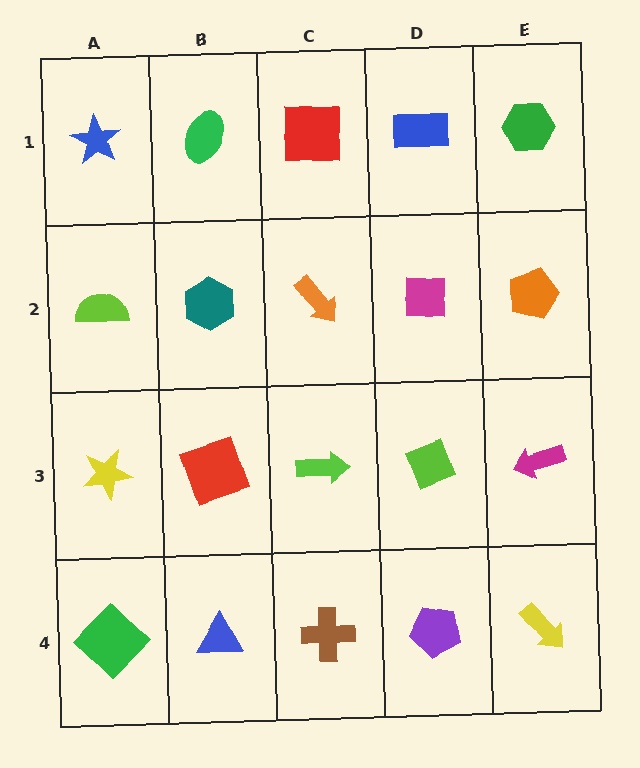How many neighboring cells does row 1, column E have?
2.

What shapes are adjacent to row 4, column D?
A lime diamond (row 3, column D), a brown cross (row 4, column C), a yellow arrow (row 4, column E).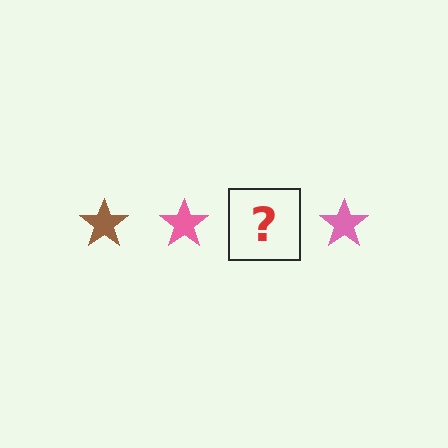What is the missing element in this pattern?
The missing element is a brown star.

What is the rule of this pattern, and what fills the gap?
The rule is that the pattern cycles through brown, pink stars. The gap should be filled with a brown star.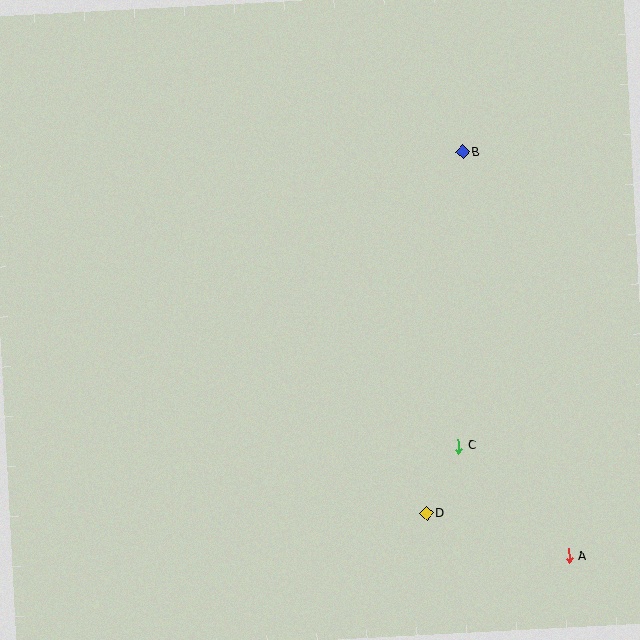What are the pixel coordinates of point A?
Point A is at (569, 556).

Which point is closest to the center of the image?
Point C at (458, 446) is closest to the center.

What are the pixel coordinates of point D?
Point D is at (426, 513).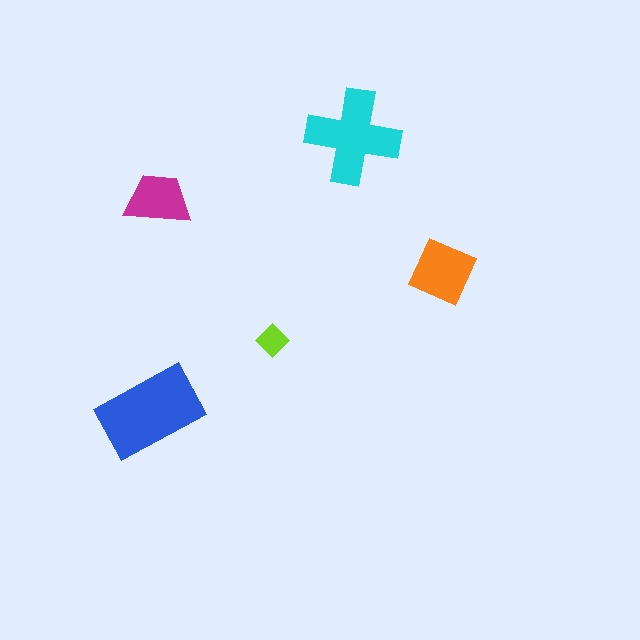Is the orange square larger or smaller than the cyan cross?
Smaller.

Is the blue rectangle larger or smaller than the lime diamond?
Larger.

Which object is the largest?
The blue rectangle.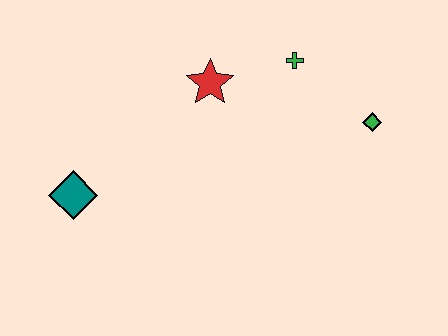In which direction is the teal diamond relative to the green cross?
The teal diamond is to the left of the green cross.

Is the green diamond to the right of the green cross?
Yes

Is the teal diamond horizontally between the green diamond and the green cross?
No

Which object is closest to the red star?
The green cross is closest to the red star.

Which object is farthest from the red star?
The teal diamond is farthest from the red star.